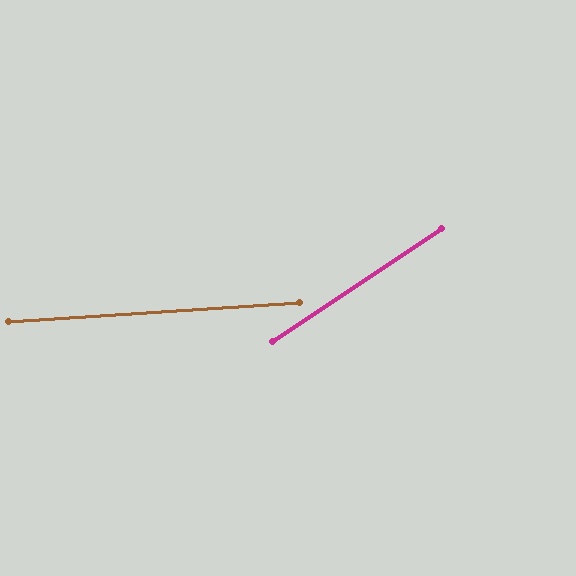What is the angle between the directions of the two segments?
Approximately 30 degrees.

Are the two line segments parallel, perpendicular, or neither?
Neither parallel nor perpendicular — they differ by about 30°.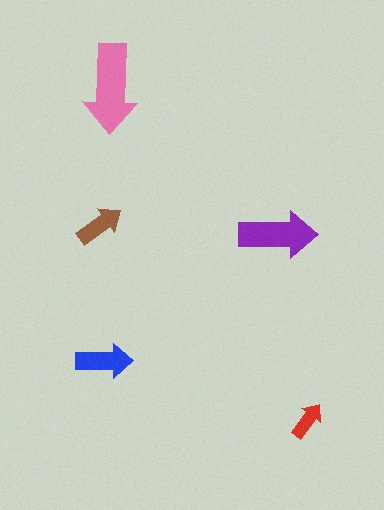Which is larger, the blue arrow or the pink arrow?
The pink one.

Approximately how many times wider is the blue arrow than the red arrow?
About 1.5 times wider.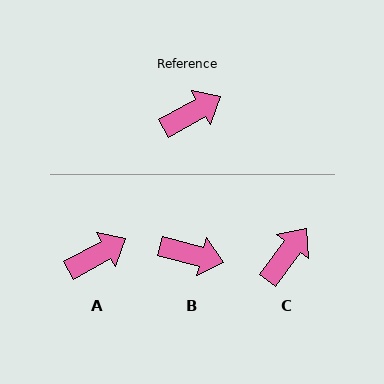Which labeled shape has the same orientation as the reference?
A.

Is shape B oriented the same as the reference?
No, it is off by about 44 degrees.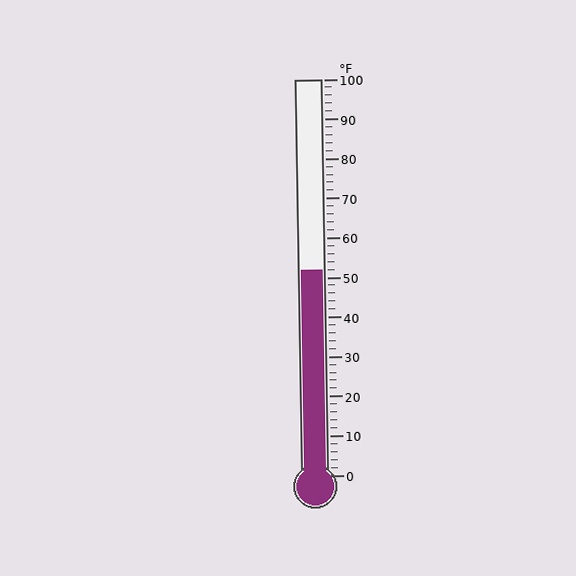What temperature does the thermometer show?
The thermometer shows approximately 52°F.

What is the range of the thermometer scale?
The thermometer scale ranges from 0°F to 100°F.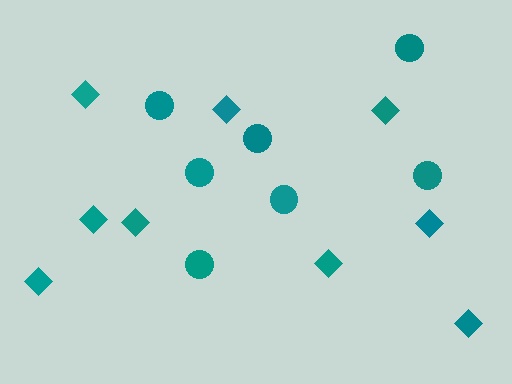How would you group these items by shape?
There are 2 groups: one group of diamonds (9) and one group of circles (7).